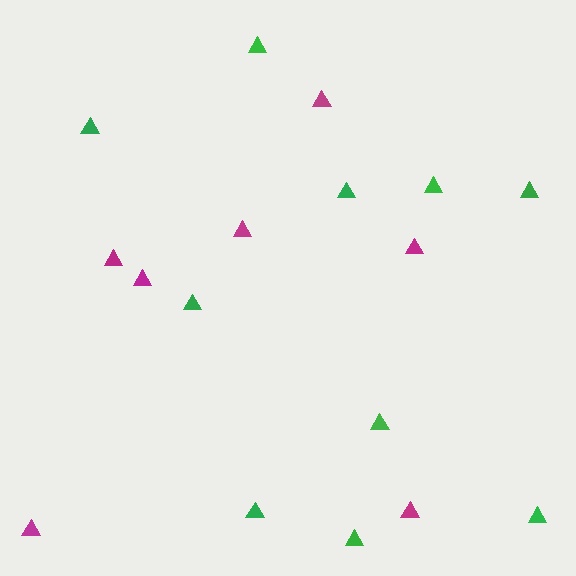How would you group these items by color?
There are 2 groups: one group of green triangles (10) and one group of magenta triangles (7).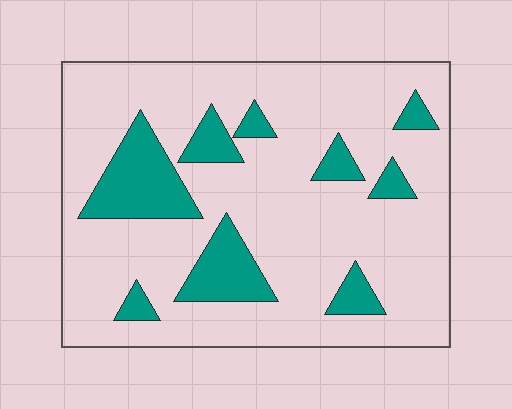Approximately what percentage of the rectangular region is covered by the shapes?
Approximately 20%.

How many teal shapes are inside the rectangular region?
9.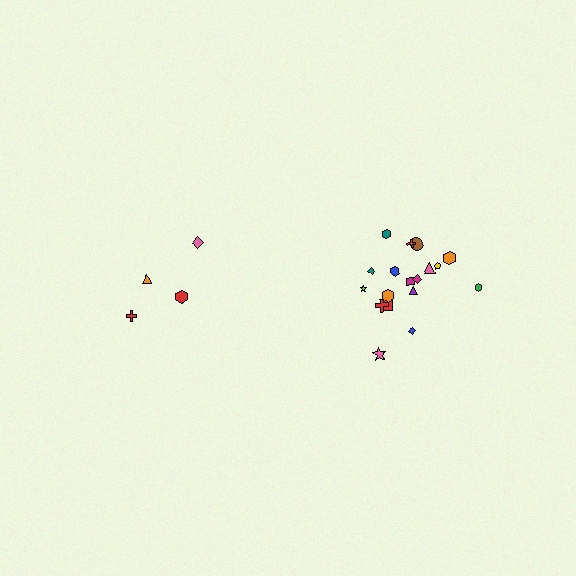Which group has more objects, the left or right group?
The right group.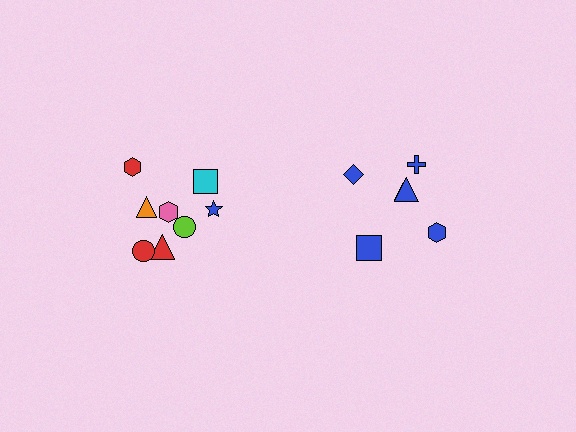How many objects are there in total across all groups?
There are 14 objects.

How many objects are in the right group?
There are 6 objects.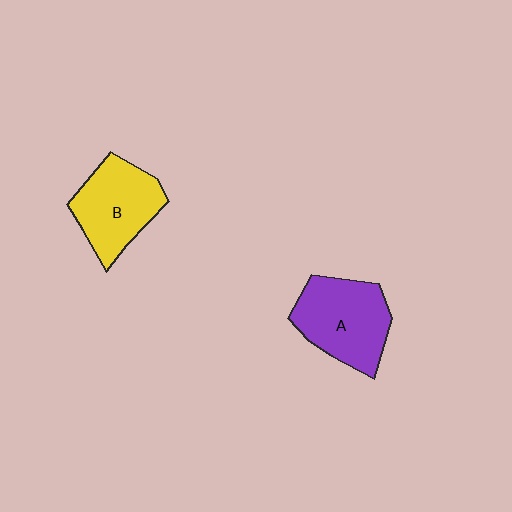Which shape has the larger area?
Shape A (purple).